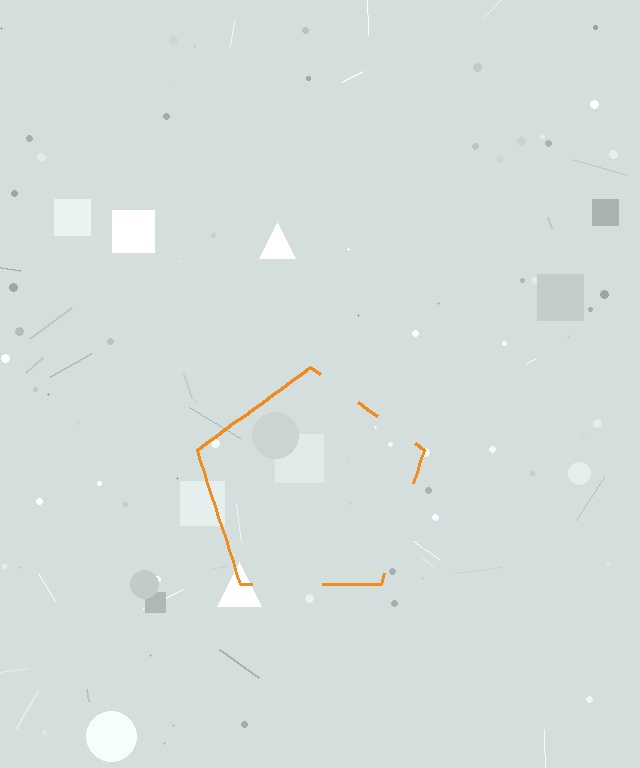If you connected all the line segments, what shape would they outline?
They would outline a pentagon.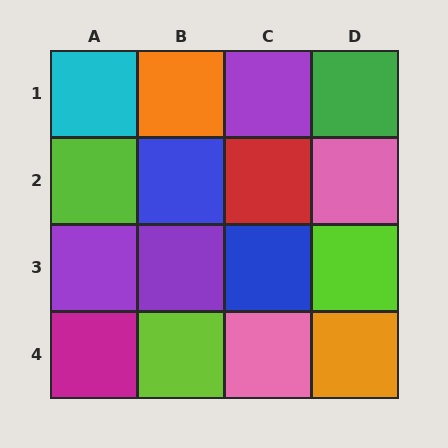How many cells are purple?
3 cells are purple.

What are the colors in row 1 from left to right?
Cyan, orange, purple, green.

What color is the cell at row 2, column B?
Blue.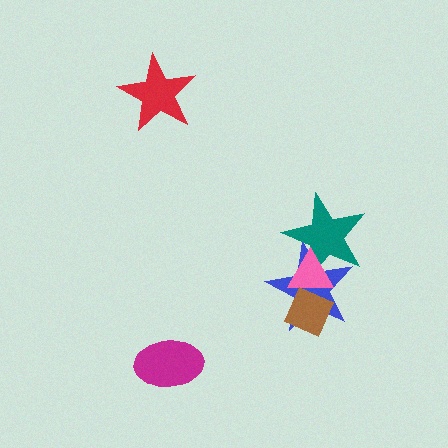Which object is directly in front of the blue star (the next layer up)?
The teal star is directly in front of the blue star.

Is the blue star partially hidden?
Yes, it is partially covered by another shape.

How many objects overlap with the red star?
0 objects overlap with the red star.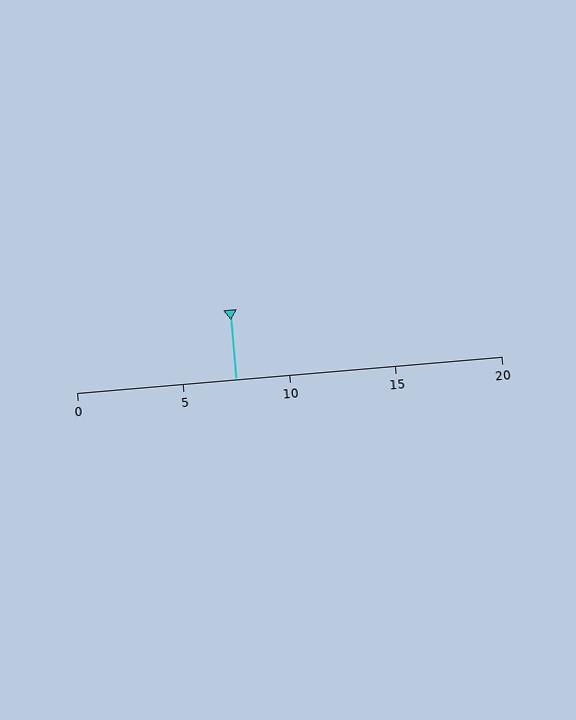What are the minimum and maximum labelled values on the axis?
The axis runs from 0 to 20.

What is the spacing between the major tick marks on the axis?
The major ticks are spaced 5 apart.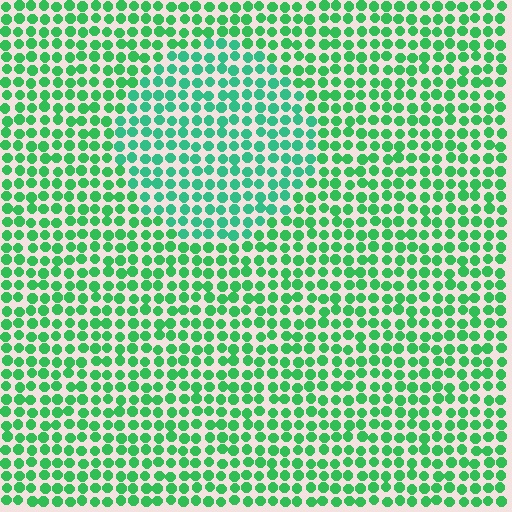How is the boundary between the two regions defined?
The boundary is defined purely by a slight shift in hue (about 21 degrees). Spacing, size, and orientation are identical on both sides.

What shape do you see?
I see a circle.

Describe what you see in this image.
The image is filled with small green elements in a uniform arrangement. A circle-shaped region is visible where the elements are tinted to a slightly different hue, forming a subtle color boundary.